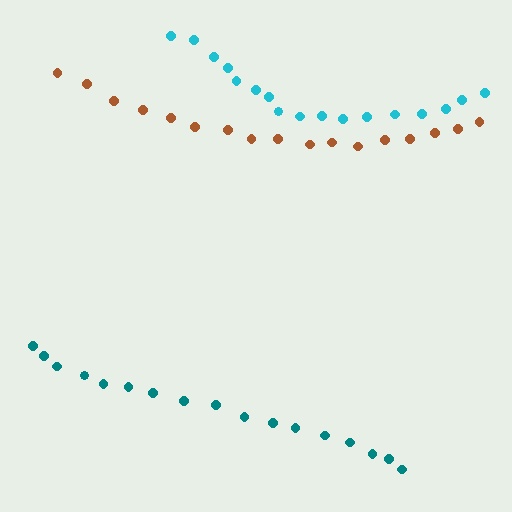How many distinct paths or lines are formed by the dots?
There are 3 distinct paths.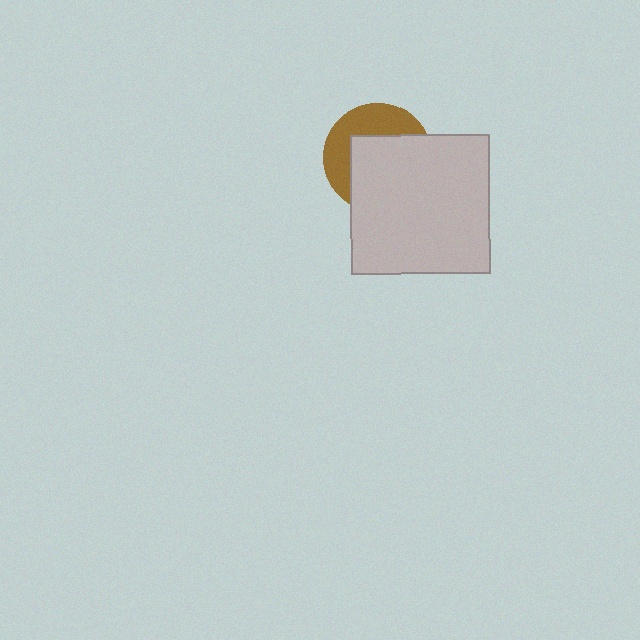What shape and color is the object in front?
The object in front is a light gray square.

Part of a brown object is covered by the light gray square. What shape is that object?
It is a circle.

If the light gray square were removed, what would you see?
You would see the complete brown circle.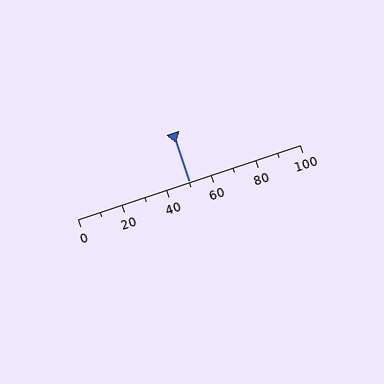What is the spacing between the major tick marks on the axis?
The major ticks are spaced 20 apart.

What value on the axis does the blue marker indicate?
The marker indicates approximately 50.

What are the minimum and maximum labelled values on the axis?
The axis runs from 0 to 100.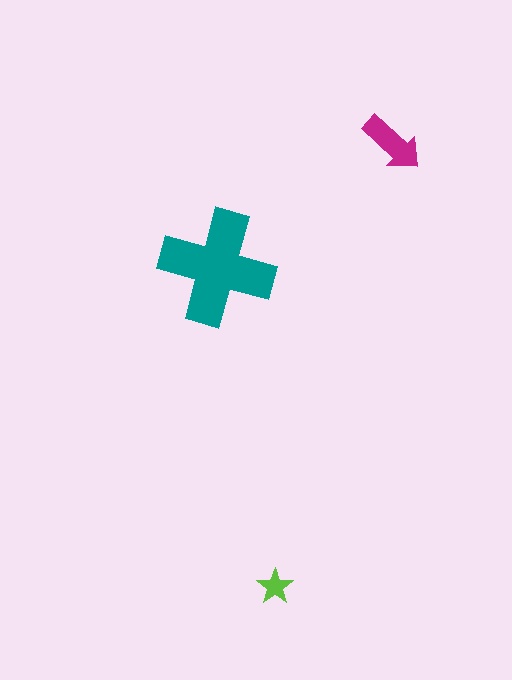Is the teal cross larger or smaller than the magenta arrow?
Larger.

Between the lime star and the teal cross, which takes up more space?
The teal cross.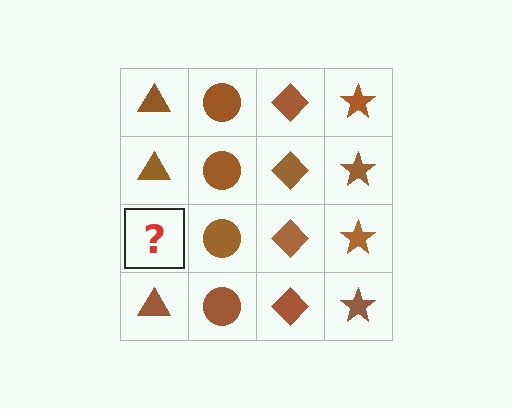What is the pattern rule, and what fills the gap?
The rule is that each column has a consistent shape. The gap should be filled with a brown triangle.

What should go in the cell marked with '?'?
The missing cell should contain a brown triangle.